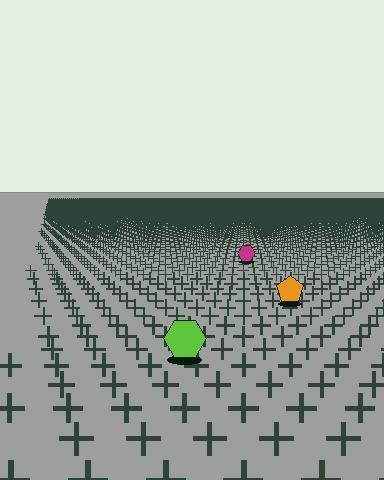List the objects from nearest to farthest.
From nearest to farthest: the lime hexagon, the orange pentagon, the magenta hexagon.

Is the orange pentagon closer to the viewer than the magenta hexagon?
Yes. The orange pentagon is closer — you can tell from the texture gradient: the ground texture is coarser near it.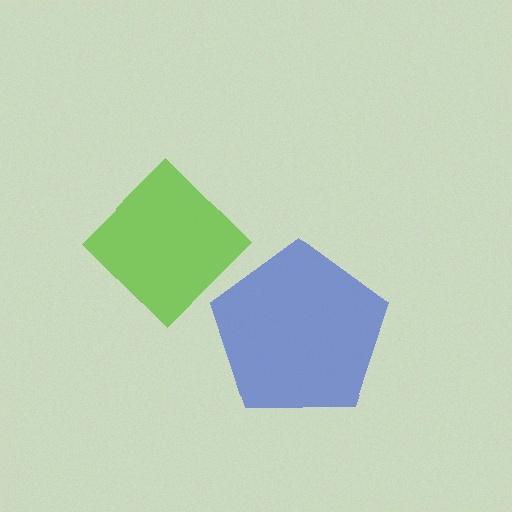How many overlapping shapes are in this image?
There are 2 overlapping shapes in the image.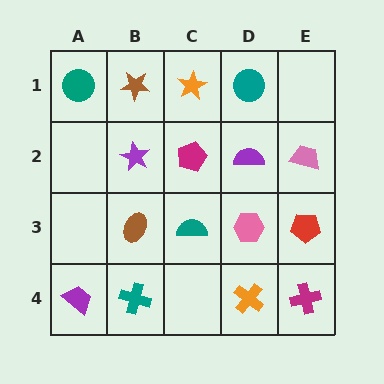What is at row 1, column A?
A teal circle.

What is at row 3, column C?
A teal semicircle.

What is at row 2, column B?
A purple star.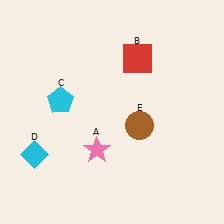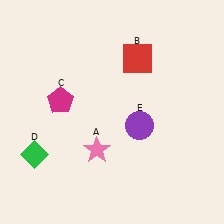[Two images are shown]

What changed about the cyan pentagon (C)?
In Image 1, C is cyan. In Image 2, it changed to magenta.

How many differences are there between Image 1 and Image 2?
There are 3 differences between the two images.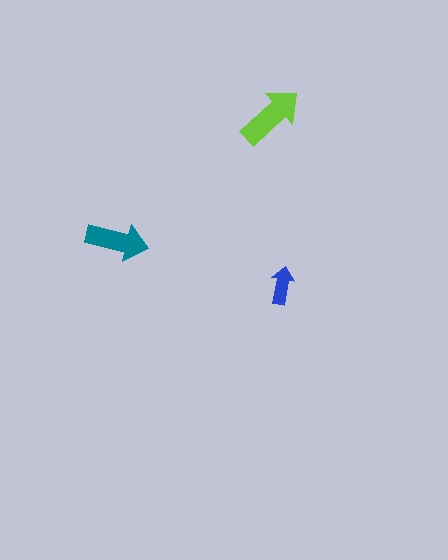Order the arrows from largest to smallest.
the lime one, the teal one, the blue one.